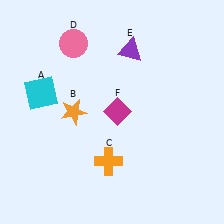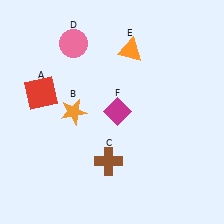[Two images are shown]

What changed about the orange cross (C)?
In Image 1, C is orange. In Image 2, it changed to brown.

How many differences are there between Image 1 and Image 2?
There are 3 differences between the two images.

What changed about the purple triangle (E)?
In Image 1, E is purple. In Image 2, it changed to orange.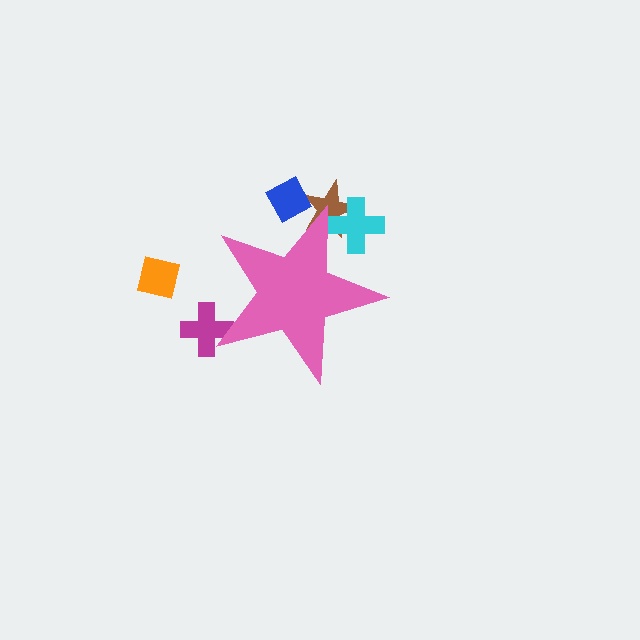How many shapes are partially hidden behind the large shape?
4 shapes are partially hidden.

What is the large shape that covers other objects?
A pink star.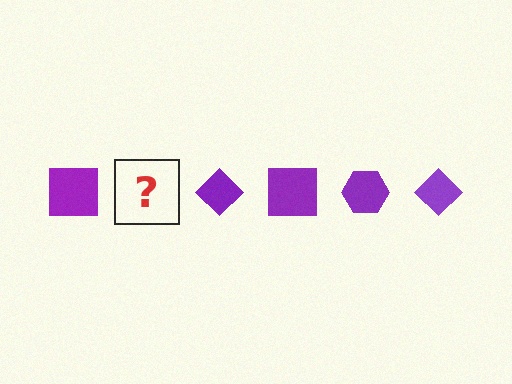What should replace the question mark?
The question mark should be replaced with a purple hexagon.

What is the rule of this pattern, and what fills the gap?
The rule is that the pattern cycles through square, hexagon, diamond shapes in purple. The gap should be filled with a purple hexagon.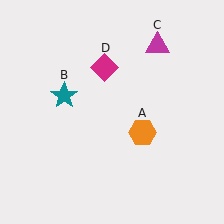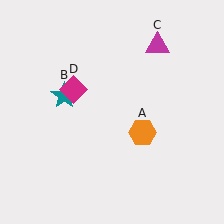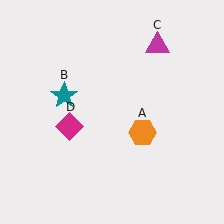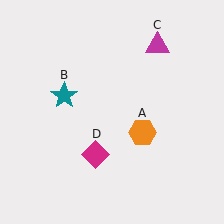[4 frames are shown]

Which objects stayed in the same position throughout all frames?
Orange hexagon (object A) and teal star (object B) and magenta triangle (object C) remained stationary.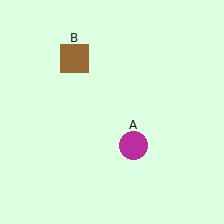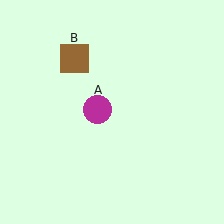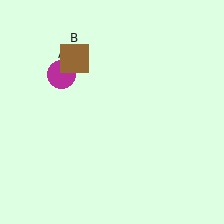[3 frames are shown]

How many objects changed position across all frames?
1 object changed position: magenta circle (object A).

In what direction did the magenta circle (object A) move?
The magenta circle (object A) moved up and to the left.